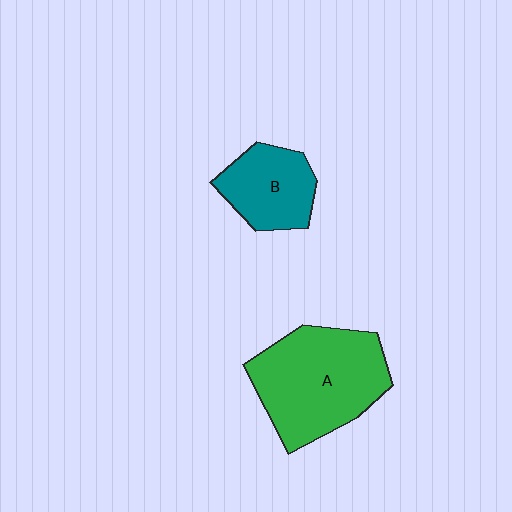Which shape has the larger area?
Shape A (green).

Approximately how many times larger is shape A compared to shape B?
Approximately 1.9 times.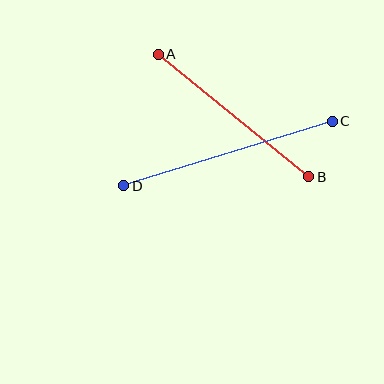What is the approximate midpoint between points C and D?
The midpoint is at approximately (228, 153) pixels.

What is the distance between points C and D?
The distance is approximately 218 pixels.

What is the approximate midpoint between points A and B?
The midpoint is at approximately (233, 116) pixels.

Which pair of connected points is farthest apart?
Points C and D are farthest apart.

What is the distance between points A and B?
The distance is approximately 194 pixels.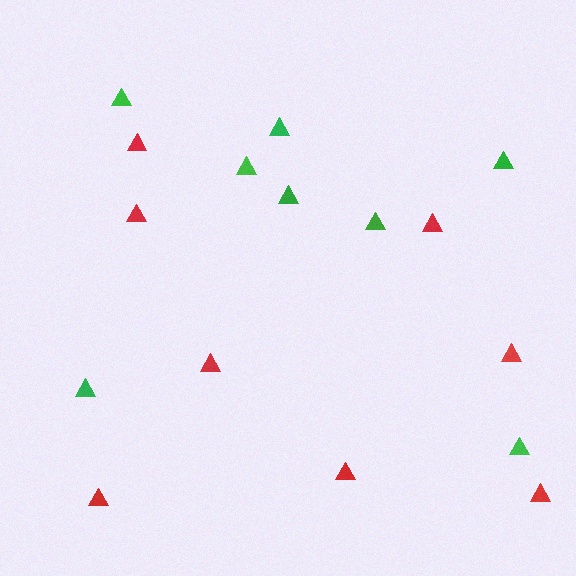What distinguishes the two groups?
There are 2 groups: one group of green triangles (8) and one group of red triangles (8).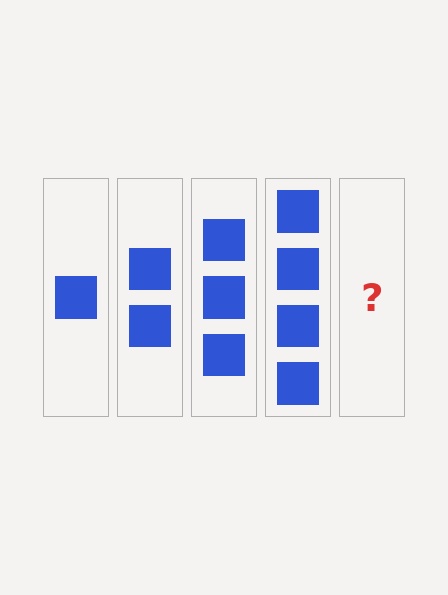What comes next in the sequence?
The next element should be 5 squares.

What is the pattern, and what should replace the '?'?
The pattern is that each step adds one more square. The '?' should be 5 squares.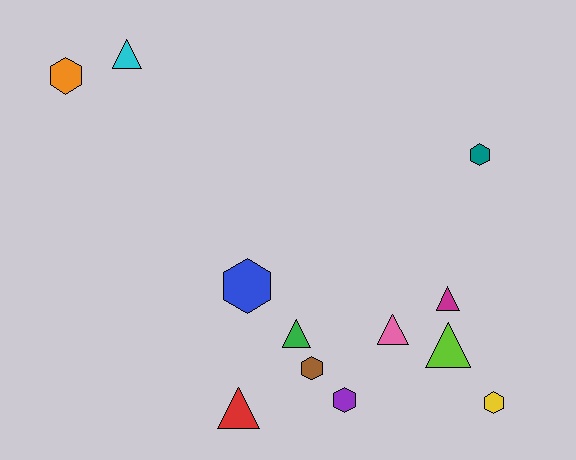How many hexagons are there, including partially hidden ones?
There are 6 hexagons.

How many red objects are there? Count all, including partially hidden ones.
There is 1 red object.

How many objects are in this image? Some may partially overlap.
There are 12 objects.